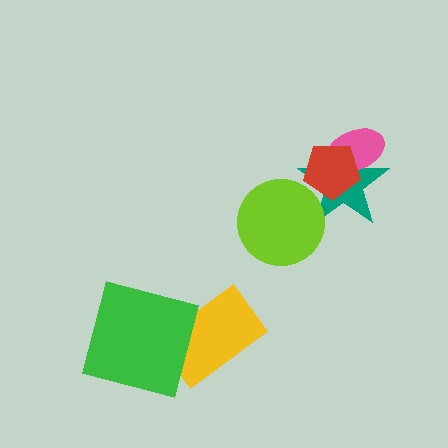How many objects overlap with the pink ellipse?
2 objects overlap with the pink ellipse.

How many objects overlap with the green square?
1 object overlaps with the green square.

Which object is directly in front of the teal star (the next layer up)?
The pink ellipse is directly in front of the teal star.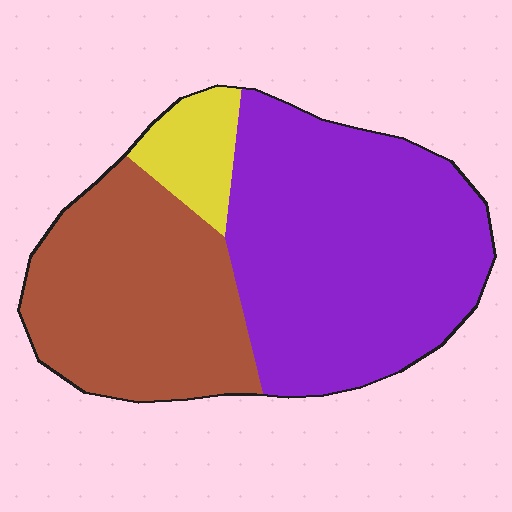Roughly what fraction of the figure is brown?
Brown takes up about three eighths (3/8) of the figure.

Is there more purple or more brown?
Purple.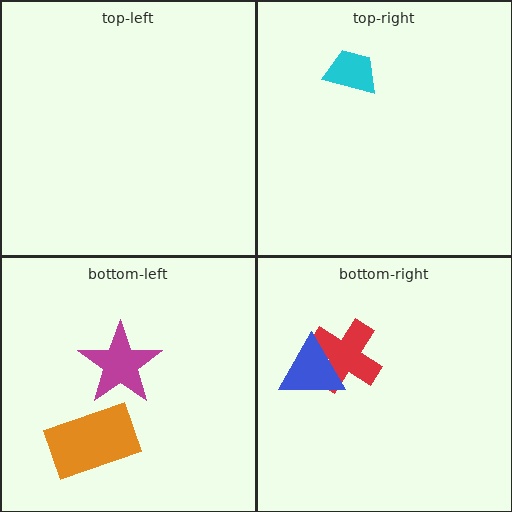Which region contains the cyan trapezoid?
The top-right region.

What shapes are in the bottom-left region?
The magenta star, the orange rectangle.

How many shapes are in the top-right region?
1.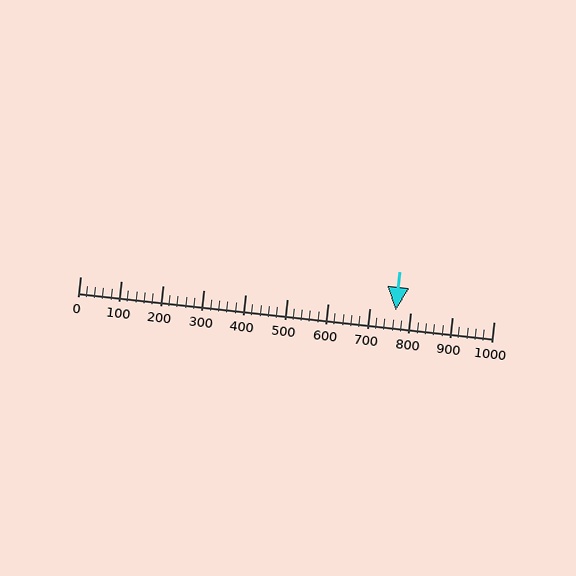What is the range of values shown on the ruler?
The ruler shows values from 0 to 1000.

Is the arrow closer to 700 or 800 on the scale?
The arrow is closer to 800.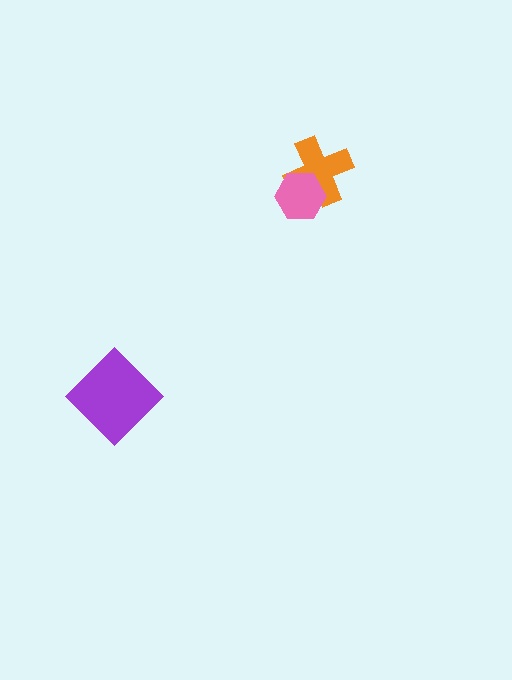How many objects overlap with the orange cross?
1 object overlaps with the orange cross.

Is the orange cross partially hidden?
Yes, it is partially covered by another shape.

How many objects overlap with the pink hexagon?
1 object overlaps with the pink hexagon.